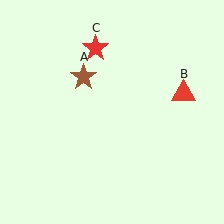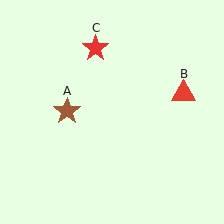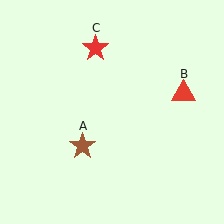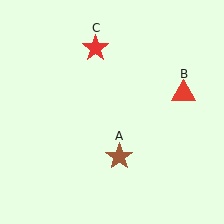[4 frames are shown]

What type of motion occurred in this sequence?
The brown star (object A) rotated counterclockwise around the center of the scene.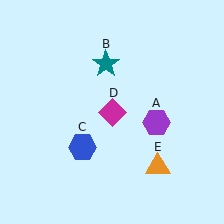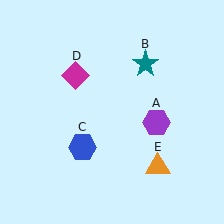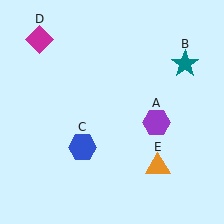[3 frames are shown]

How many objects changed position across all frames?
2 objects changed position: teal star (object B), magenta diamond (object D).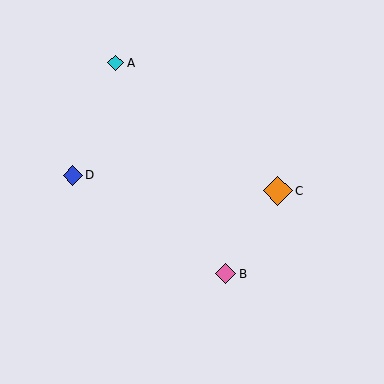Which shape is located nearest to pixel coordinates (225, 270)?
The pink diamond (labeled B) at (225, 274) is nearest to that location.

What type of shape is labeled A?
Shape A is a cyan diamond.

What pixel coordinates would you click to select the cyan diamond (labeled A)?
Click at (116, 63) to select the cyan diamond A.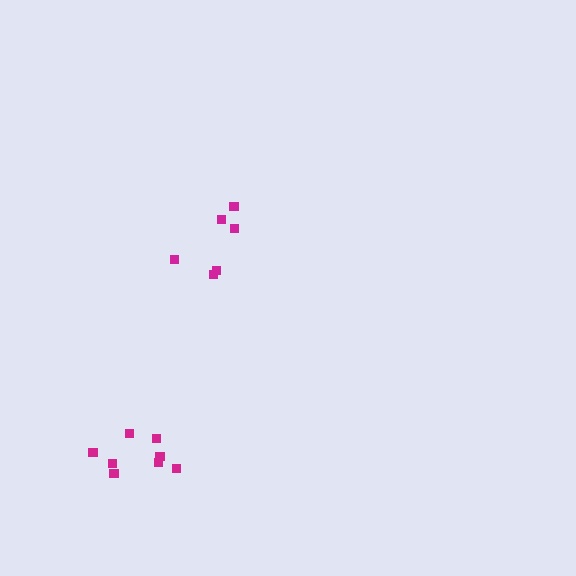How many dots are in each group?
Group 1: 8 dots, Group 2: 6 dots (14 total).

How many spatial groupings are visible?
There are 2 spatial groupings.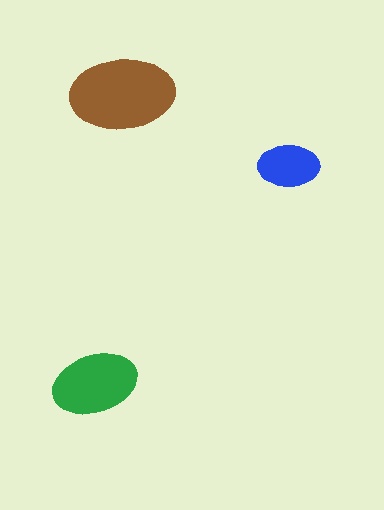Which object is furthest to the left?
The green ellipse is leftmost.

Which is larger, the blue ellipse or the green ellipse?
The green one.